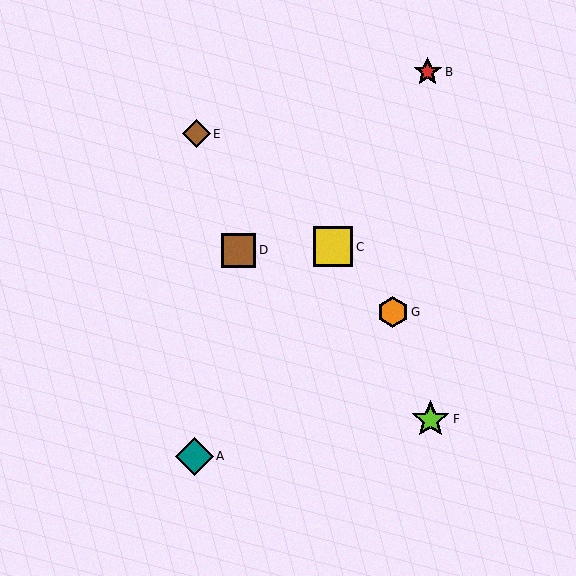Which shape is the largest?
The yellow square (labeled C) is the largest.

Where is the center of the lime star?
The center of the lime star is at (431, 419).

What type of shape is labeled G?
Shape G is an orange hexagon.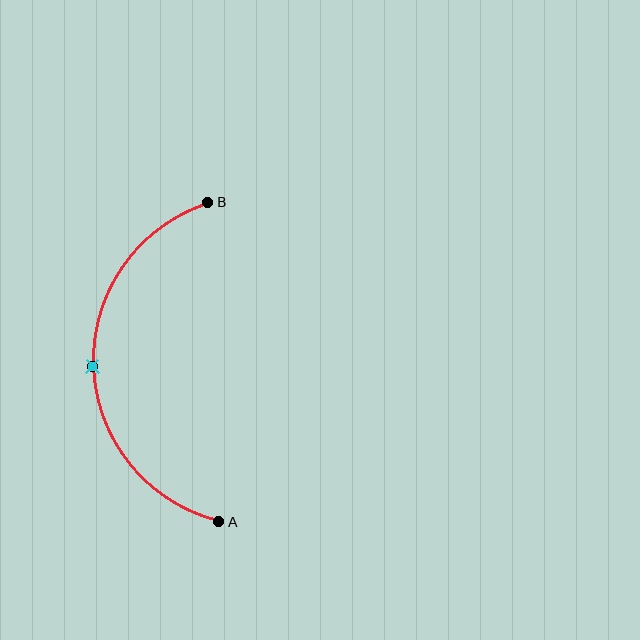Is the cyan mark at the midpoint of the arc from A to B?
Yes. The cyan mark lies on the arc at equal arc-length from both A and B — it is the arc midpoint.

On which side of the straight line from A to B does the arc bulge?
The arc bulges to the left of the straight line connecting A and B.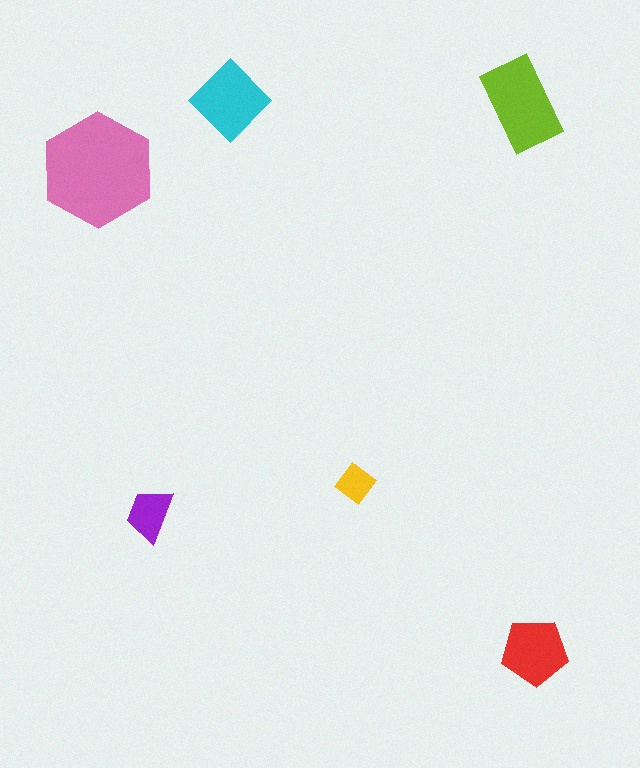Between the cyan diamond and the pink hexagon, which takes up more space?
The pink hexagon.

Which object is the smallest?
The yellow diamond.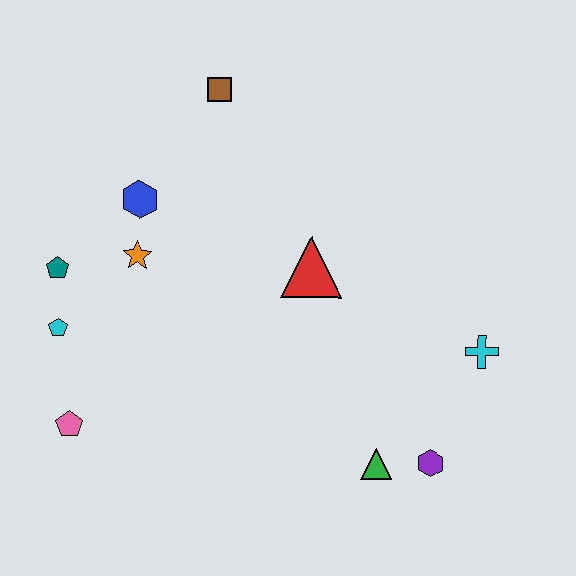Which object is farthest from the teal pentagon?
The cyan cross is farthest from the teal pentagon.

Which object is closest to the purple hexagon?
The green triangle is closest to the purple hexagon.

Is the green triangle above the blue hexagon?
No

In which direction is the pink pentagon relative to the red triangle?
The pink pentagon is to the left of the red triangle.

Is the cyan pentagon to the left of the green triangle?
Yes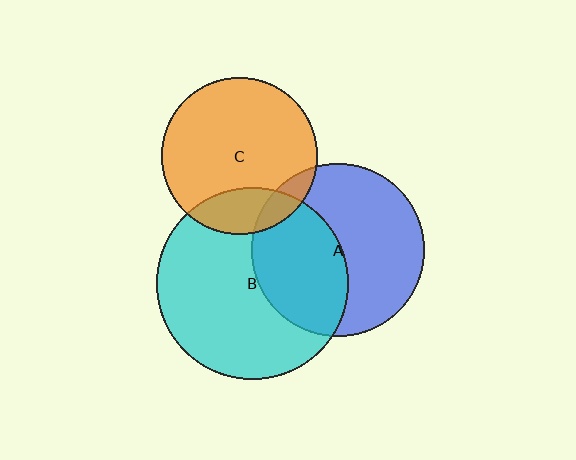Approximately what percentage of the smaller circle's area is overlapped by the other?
Approximately 20%.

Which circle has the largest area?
Circle B (cyan).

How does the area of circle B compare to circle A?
Approximately 1.2 times.